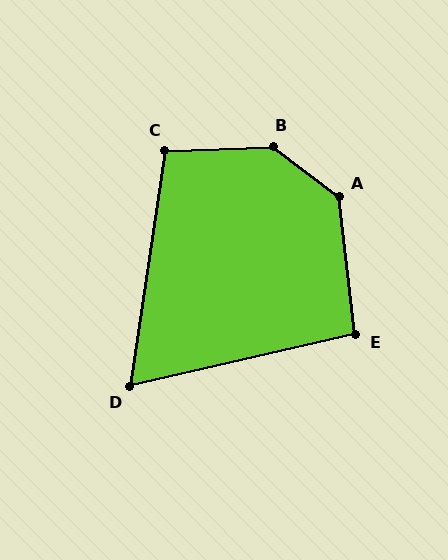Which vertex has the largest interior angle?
B, at approximately 141 degrees.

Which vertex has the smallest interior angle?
D, at approximately 69 degrees.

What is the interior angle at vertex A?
Approximately 134 degrees (obtuse).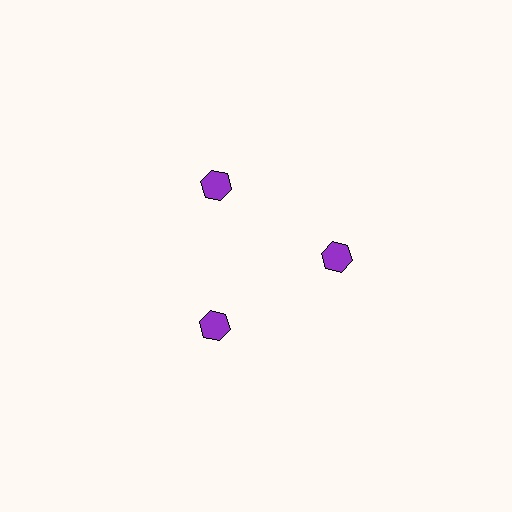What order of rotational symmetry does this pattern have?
This pattern has 3-fold rotational symmetry.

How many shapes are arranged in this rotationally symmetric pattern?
There are 3 shapes, arranged in 3 groups of 1.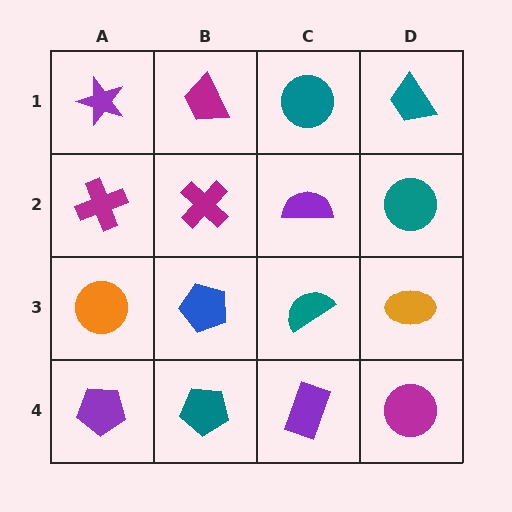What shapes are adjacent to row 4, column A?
An orange circle (row 3, column A), a teal pentagon (row 4, column B).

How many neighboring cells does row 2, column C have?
4.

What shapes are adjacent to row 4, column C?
A teal semicircle (row 3, column C), a teal pentagon (row 4, column B), a magenta circle (row 4, column D).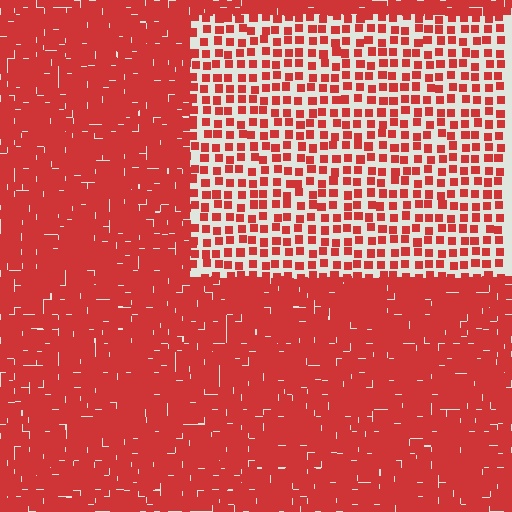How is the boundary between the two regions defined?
The boundary is defined by a change in element density (approximately 2.6x ratio). All elements are the same color, size, and shape.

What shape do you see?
I see a rectangle.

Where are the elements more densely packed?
The elements are more densely packed outside the rectangle boundary.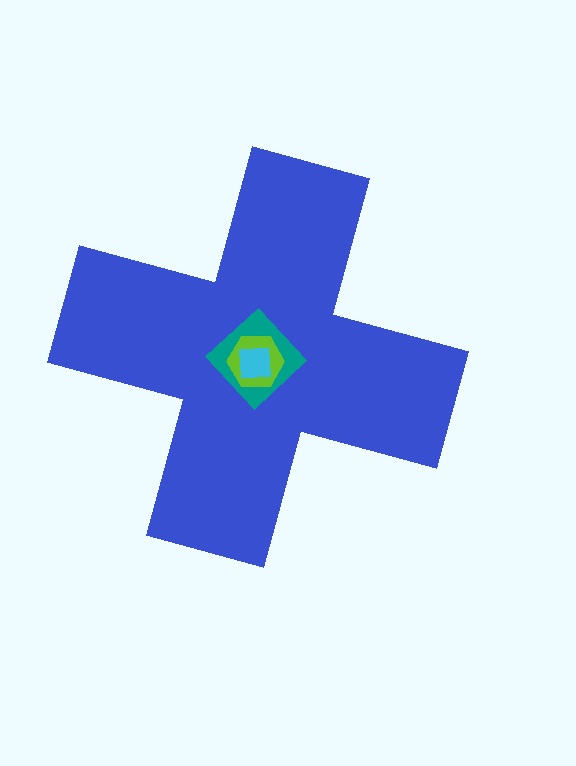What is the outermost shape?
The blue cross.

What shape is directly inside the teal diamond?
The lime hexagon.